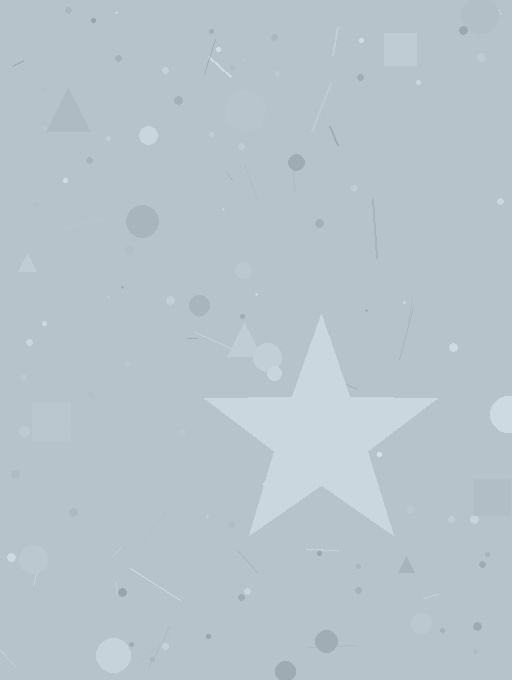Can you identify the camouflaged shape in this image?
The camouflaged shape is a star.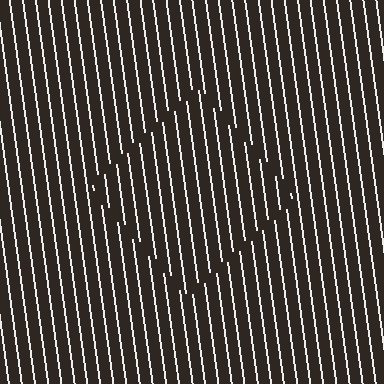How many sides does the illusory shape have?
4 sides — the line-ends trace a square.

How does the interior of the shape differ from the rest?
The interior of the shape contains the same grating, shifted by half a period — the contour is defined by the phase discontinuity where line-ends from the inner and outer gratings abut.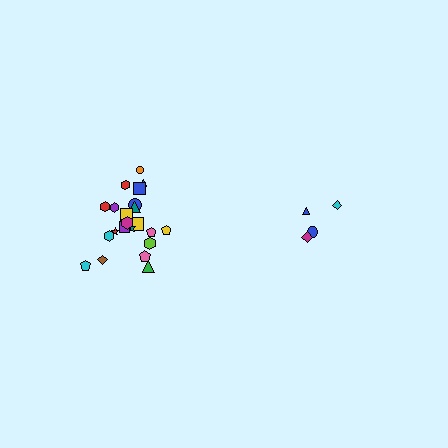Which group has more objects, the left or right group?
The left group.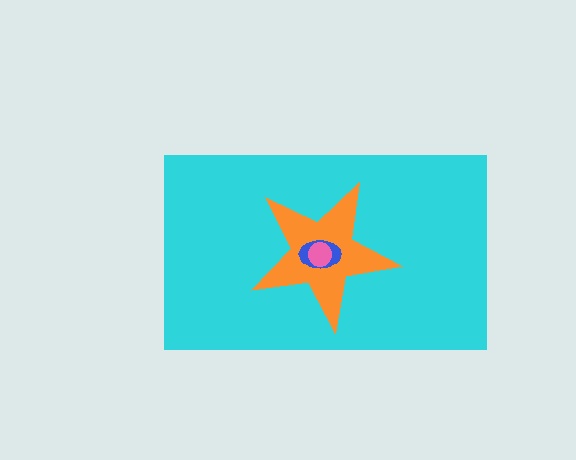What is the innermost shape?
The pink circle.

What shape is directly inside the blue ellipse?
The pink circle.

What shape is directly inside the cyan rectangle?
The orange star.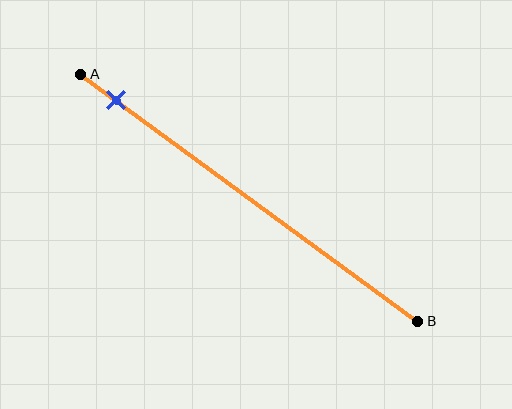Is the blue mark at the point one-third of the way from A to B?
No, the mark is at about 10% from A, not at the 33% one-third point.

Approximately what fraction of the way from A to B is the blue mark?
The blue mark is approximately 10% of the way from A to B.